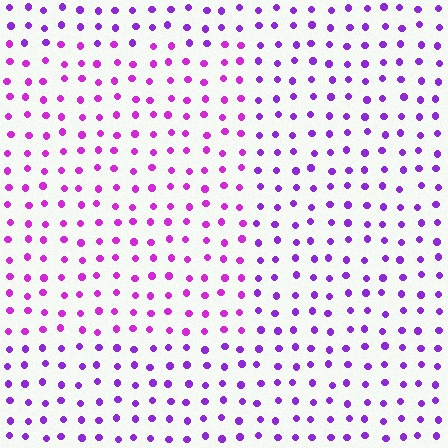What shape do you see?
I see a rectangle.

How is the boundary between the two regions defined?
The boundary is defined purely by a slight shift in hue (about 24 degrees). Spacing, size, and orientation are identical on both sides.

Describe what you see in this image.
The image is filled with small purple elements in a uniform arrangement. A rectangle-shaped region is visible where the elements are tinted to a slightly different hue, forming a subtle color boundary.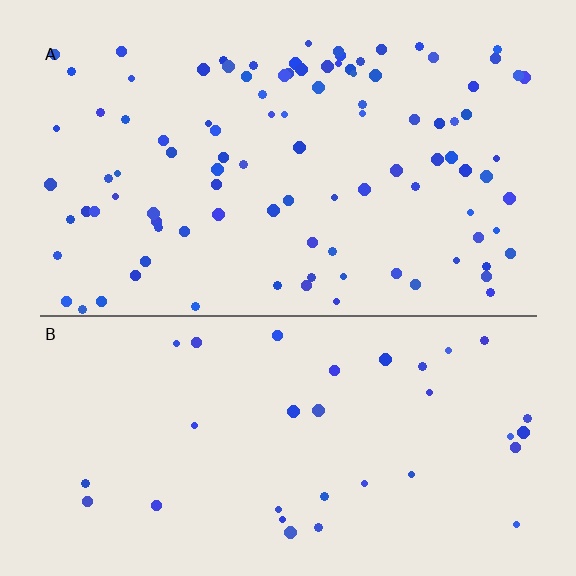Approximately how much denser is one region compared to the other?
Approximately 3.0× — region A over region B.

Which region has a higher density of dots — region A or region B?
A (the top).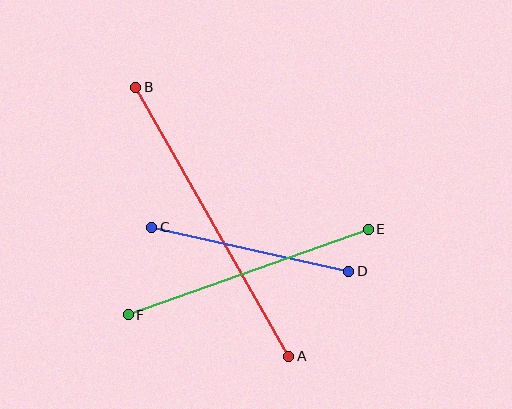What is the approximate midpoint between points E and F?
The midpoint is at approximately (248, 272) pixels.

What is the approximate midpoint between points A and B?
The midpoint is at approximately (212, 222) pixels.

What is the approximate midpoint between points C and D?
The midpoint is at approximately (250, 249) pixels.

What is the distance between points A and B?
The distance is approximately 310 pixels.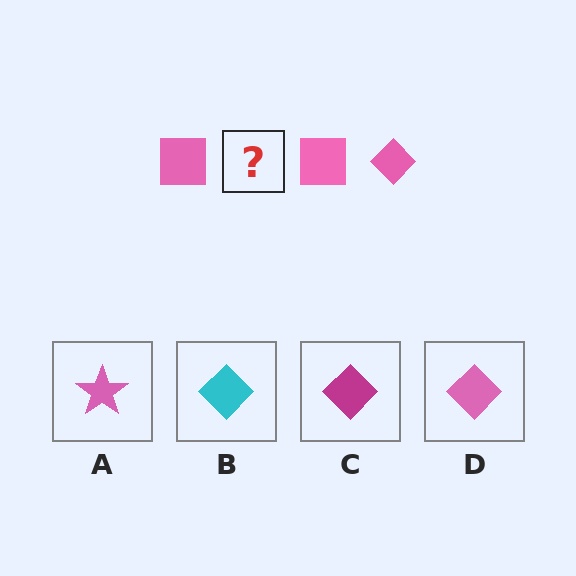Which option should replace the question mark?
Option D.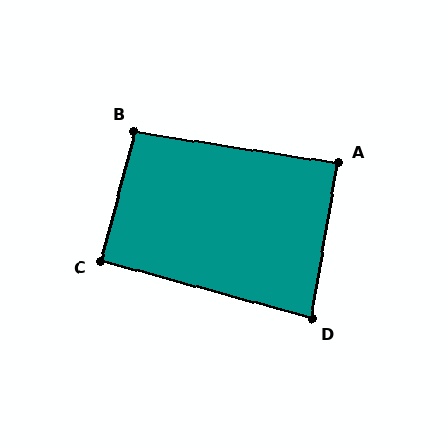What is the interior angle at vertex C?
Approximately 91 degrees (approximately right).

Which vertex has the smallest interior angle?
D, at approximately 84 degrees.